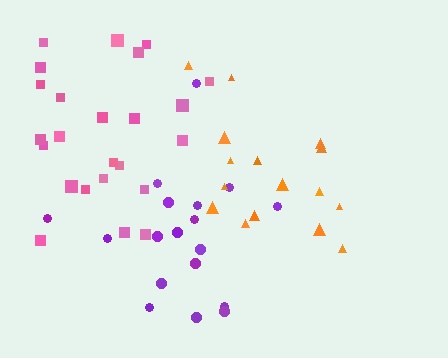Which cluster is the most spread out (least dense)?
Purple.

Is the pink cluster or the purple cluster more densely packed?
Pink.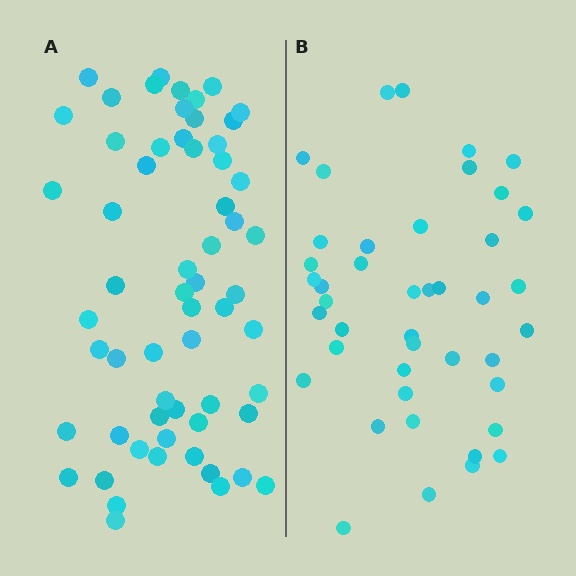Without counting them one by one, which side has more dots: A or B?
Region A (the left region) has more dots.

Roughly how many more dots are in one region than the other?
Region A has approximately 15 more dots than region B.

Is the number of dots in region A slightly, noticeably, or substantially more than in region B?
Region A has noticeably more, but not dramatically so. The ratio is roughly 1.4 to 1.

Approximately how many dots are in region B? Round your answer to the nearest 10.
About 40 dots. (The exact count is 43, which rounds to 40.)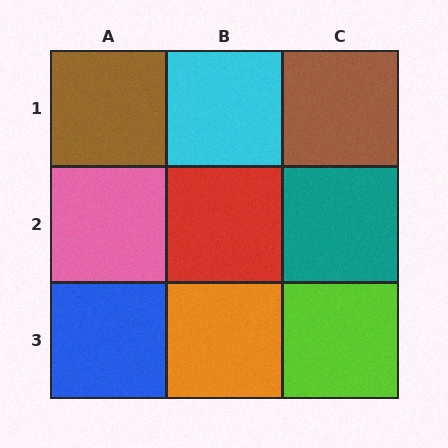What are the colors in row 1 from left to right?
Brown, cyan, brown.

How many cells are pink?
1 cell is pink.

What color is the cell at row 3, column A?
Blue.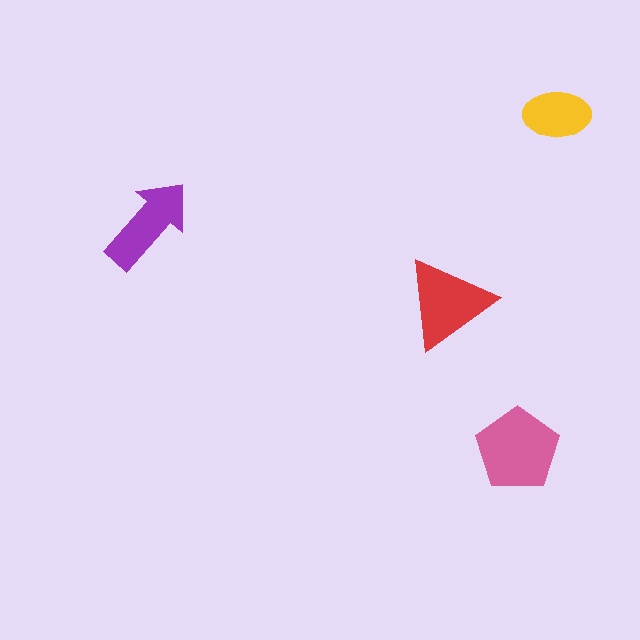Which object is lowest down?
The pink pentagon is bottommost.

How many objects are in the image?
There are 4 objects in the image.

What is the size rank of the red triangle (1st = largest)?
2nd.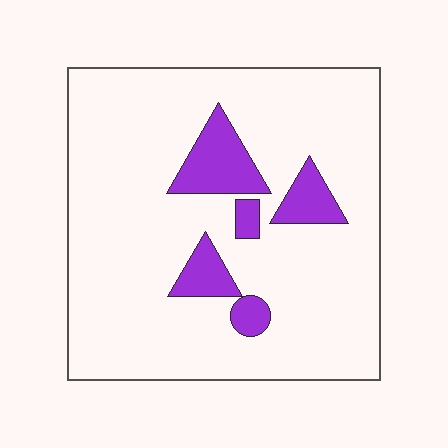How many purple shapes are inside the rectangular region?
5.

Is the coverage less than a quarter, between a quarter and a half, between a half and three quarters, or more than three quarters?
Less than a quarter.